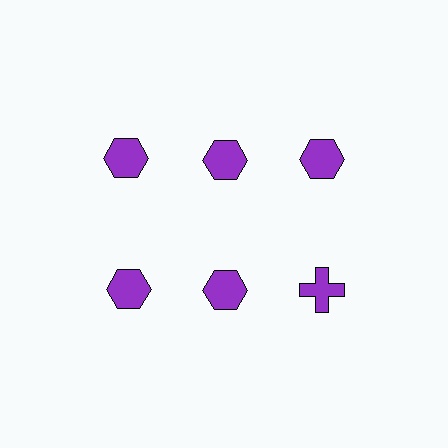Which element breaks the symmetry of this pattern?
The purple cross in the second row, center column breaks the symmetry. All other shapes are purple hexagons.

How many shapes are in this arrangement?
There are 6 shapes arranged in a grid pattern.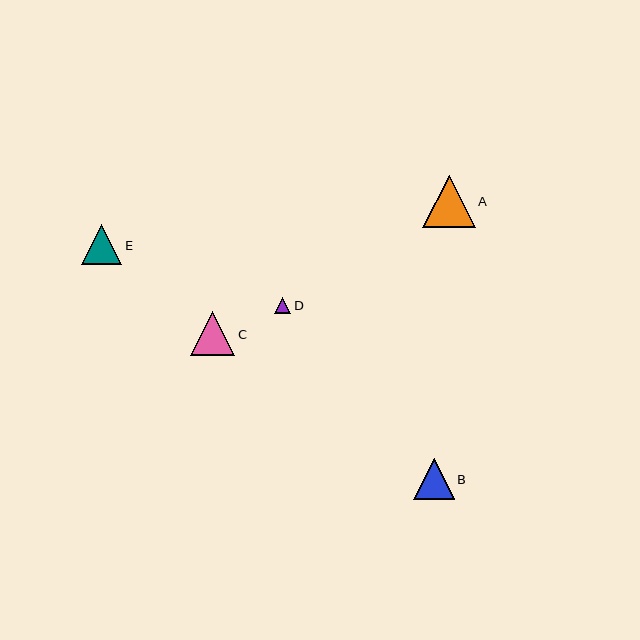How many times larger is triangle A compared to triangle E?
Triangle A is approximately 1.3 times the size of triangle E.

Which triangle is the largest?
Triangle A is the largest with a size of approximately 52 pixels.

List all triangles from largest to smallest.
From largest to smallest: A, C, B, E, D.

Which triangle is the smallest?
Triangle D is the smallest with a size of approximately 16 pixels.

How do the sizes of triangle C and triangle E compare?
Triangle C and triangle E are approximately the same size.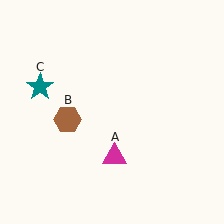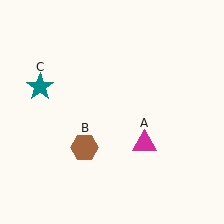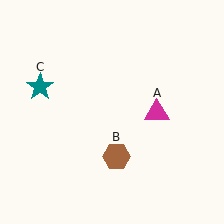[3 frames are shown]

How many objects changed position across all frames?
2 objects changed position: magenta triangle (object A), brown hexagon (object B).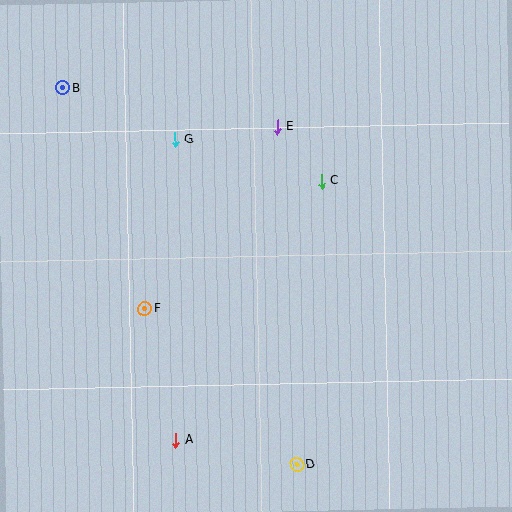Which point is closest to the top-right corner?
Point C is closest to the top-right corner.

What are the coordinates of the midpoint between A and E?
The midpoint between A and E is at (227, 283).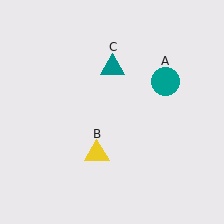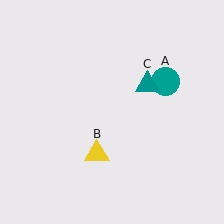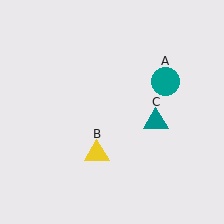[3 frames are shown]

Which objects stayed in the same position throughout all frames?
Teal circle (object A) and yellow triangle (object B) remained stationary.